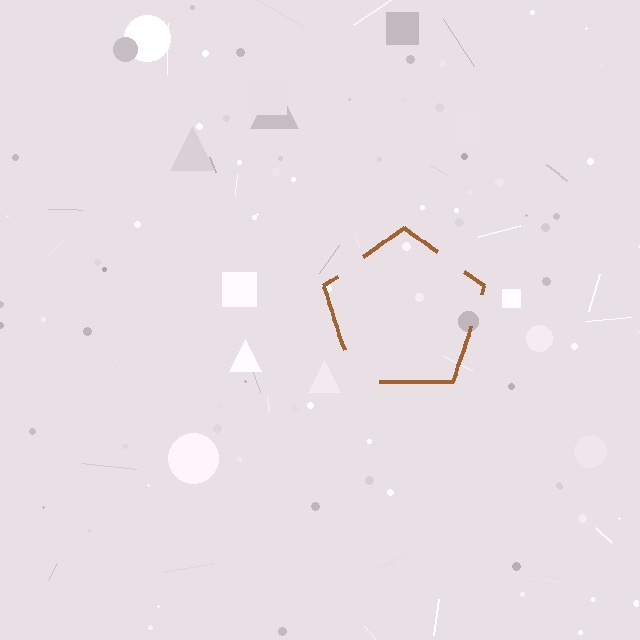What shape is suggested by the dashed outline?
The dashed outline suggests a pentagon.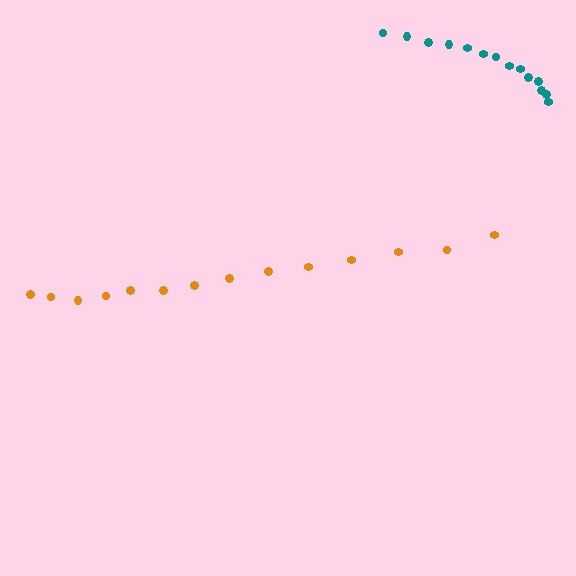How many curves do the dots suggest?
There are 2 distinct paths.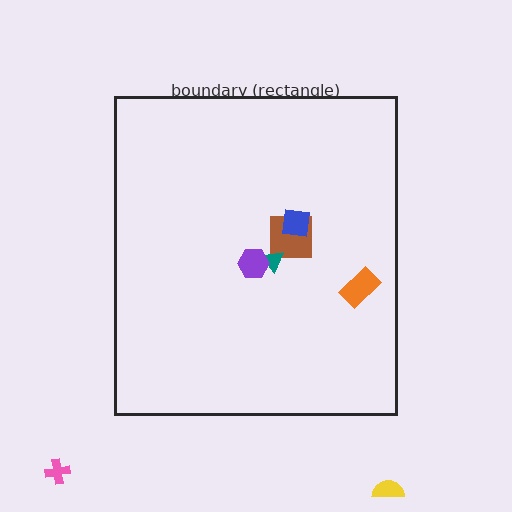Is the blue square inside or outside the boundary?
Inside.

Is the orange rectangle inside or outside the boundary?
Inside.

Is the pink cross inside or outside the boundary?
Outside.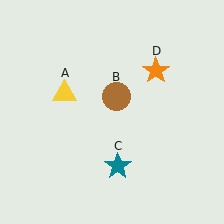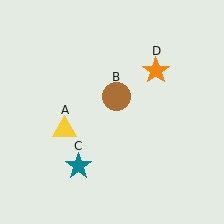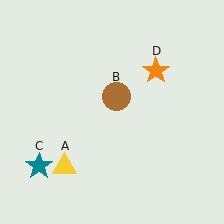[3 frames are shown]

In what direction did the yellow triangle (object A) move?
The yellow triangle (object A) moved down.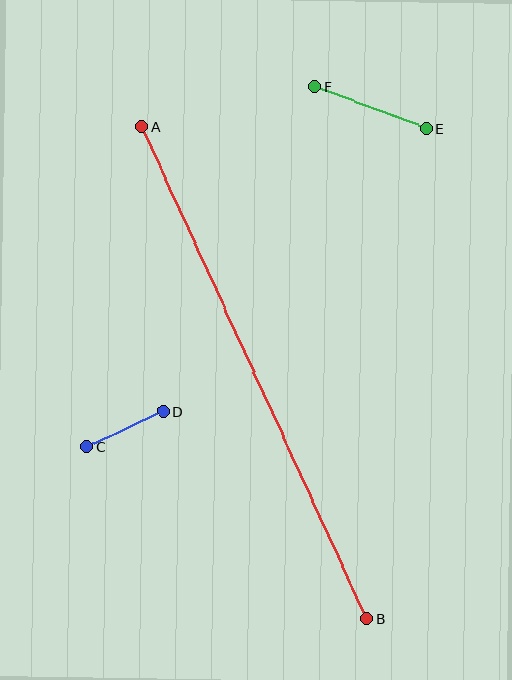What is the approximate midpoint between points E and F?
The midpoint is at approximately (371, 108) pixels.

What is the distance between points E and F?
The distance is approximately 120 pixels.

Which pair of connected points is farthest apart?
Points A and B are farthest apart.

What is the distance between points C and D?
The distance is approximately 84 pixels.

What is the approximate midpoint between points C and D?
The midpoint is at approximately (125, 429) pixels.